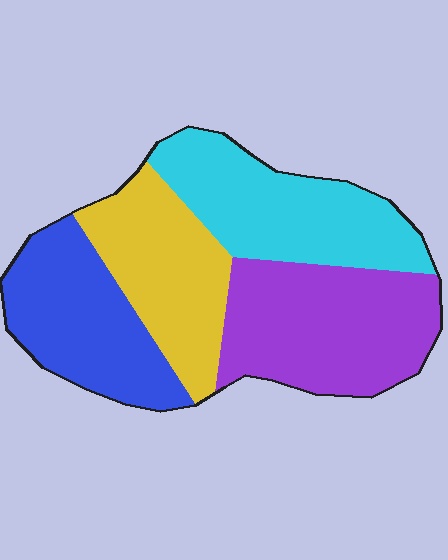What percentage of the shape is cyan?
Cyan takes up about one quarter (1/4) of the shape.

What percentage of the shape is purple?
Purple takes up about one third (1/3) of the shape.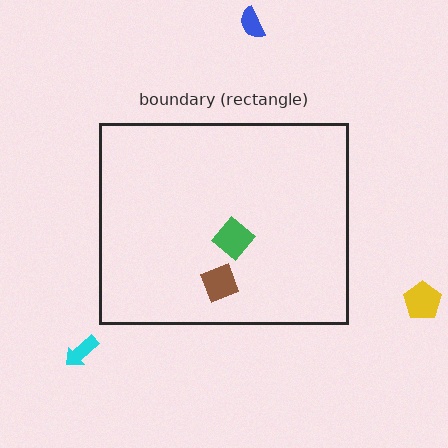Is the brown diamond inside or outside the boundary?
Inside.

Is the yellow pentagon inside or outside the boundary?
Outside.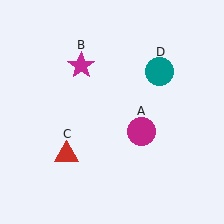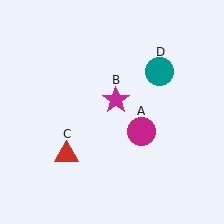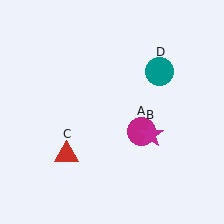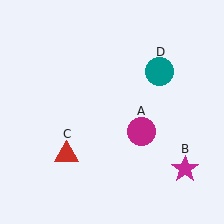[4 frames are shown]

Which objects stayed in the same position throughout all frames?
Magenta circle (object A) and red triangle (object C) and teal circle (object D) remained stationary.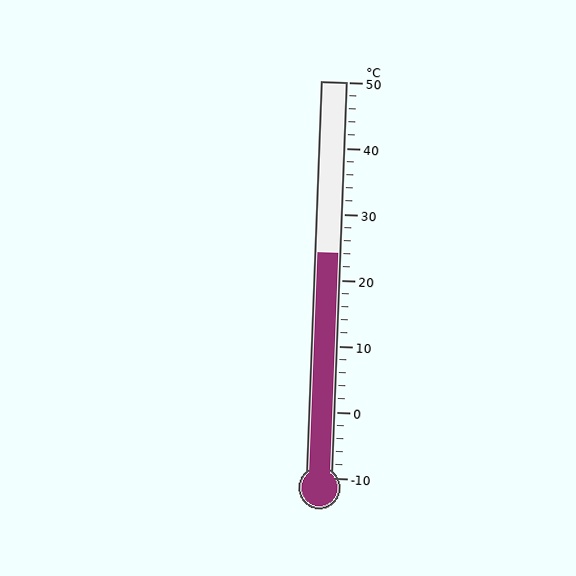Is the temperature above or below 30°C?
The temperature is below 30°C.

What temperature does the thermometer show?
The thermometer shows approximately 24°C.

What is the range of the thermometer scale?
The thermometer scale ranges from -10°C to 50°C.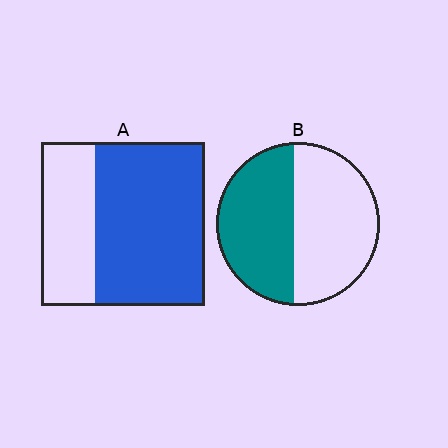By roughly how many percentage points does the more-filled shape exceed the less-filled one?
By roughly 20 percentage points (A over B).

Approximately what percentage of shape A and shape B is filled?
A is approximately 65% and B is approximately 45%.